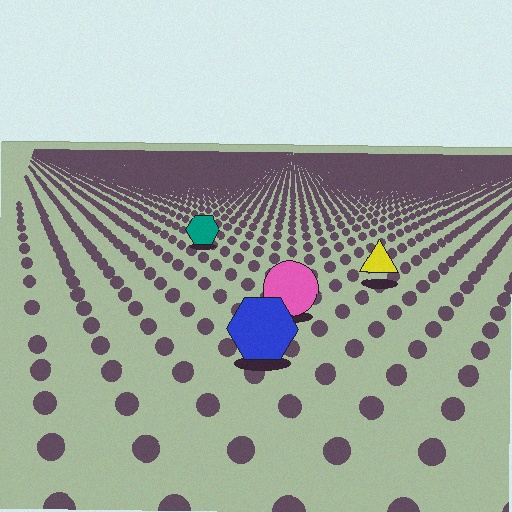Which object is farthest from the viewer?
The teal hexagon is farthest from the viewer. It appears smaller and the ground texture around it is denser.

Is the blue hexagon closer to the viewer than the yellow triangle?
Yes. The blue hexagon is closer — you can tell from the texture gradient: the ground texture is coarser near it.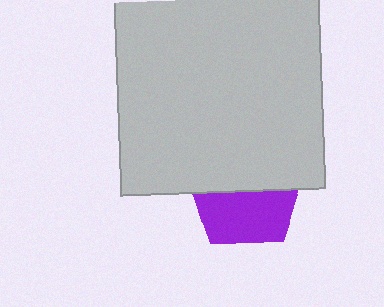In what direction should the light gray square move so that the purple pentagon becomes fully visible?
The light gray square should move up. That is the shortest direction to clear the overlap and leave the purple pentagon fully visible.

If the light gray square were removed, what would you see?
You would see the complete purple pentagon.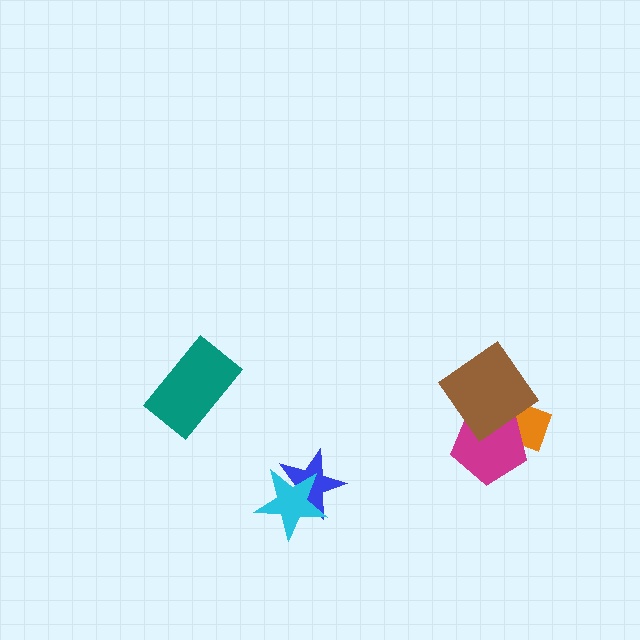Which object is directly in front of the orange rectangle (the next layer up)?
The magenta pentagon is directly in front of the orange rectangle.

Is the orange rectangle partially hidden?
Yes, it is partially covered by another shape.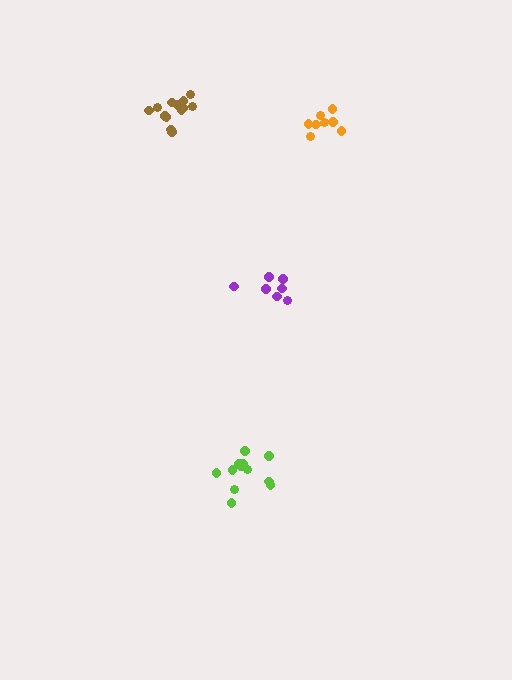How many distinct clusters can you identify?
There are 4 distinct clusters.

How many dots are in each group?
Group 1: 7 dots, Group 2: 12 dots, Group 3: 13 dots, Group 4: 8 dots (40 total).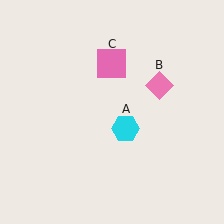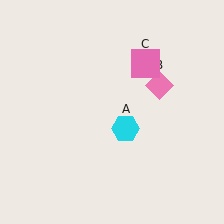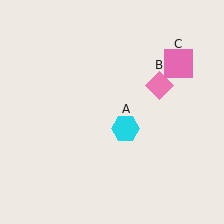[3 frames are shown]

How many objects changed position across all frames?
1 object changed position: pink square (object C).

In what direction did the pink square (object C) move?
The pink square (object C) moved right.